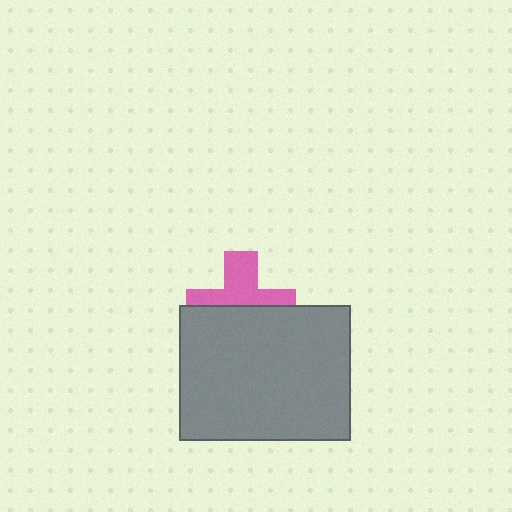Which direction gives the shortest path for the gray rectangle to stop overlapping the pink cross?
Moving down gives the shortest separation.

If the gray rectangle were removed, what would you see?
You would see the complete pink cross.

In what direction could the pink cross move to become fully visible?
The pink cross could move up. That would shift it out from behind the gray rectangle entirely.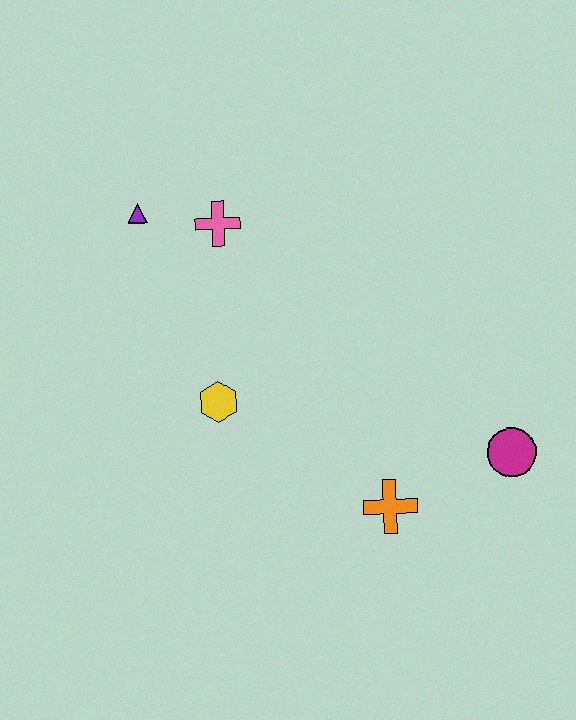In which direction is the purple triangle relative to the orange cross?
The purple triangle is above the orange cross.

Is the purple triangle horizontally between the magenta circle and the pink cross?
No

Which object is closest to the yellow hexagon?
The pink cross is closest to the yellow hexagon.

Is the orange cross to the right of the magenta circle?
No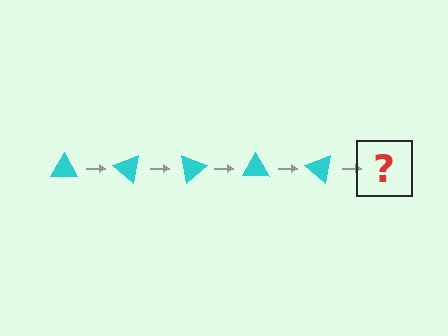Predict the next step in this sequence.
The next step is a cyan triangle rotated 200 degrees.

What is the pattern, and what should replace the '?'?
The pattern is that the triangle rotates 40 degrees each step. The '?' should be a cyan triangle rotated 200 degrees.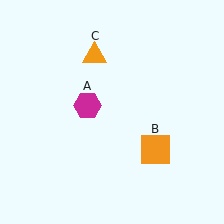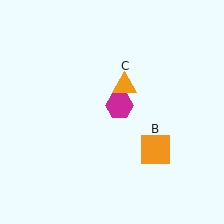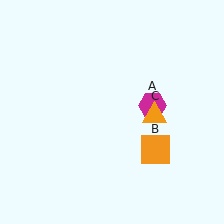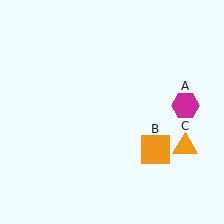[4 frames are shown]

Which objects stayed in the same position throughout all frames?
Orange square (object B) remained stationary.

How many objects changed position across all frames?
2 objects changed position: magenta hexagon (object A), orange triangle (object C).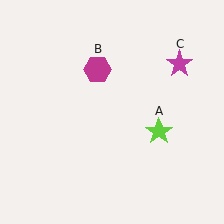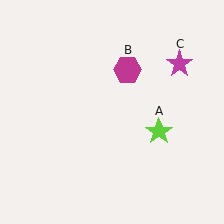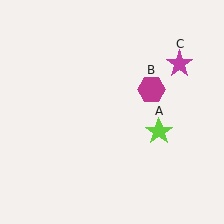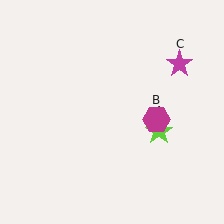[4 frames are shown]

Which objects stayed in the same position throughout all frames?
Lime star (object A) and magenta star (object C) remained stationary.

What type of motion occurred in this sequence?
The magenta hexagon (object B) rotated clockwise around the center of the scene.